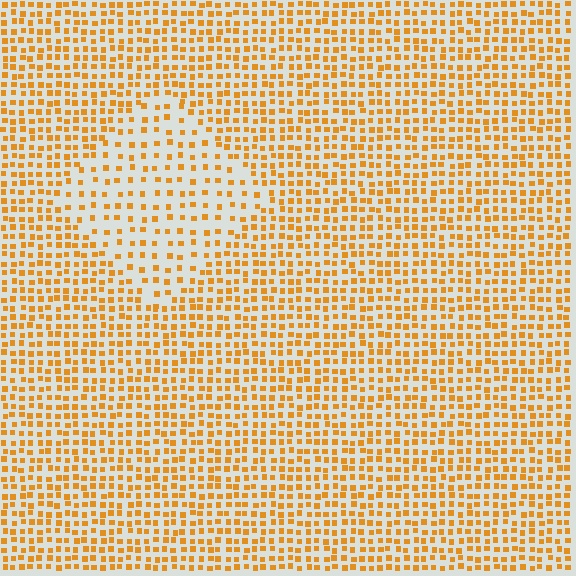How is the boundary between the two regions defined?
The boundary is defined by a change in element density (approximately 2.0x ratio). All elements are the same color, size, and shape.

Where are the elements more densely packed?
The elements are more densely packed outside the diamond boundary.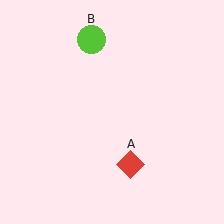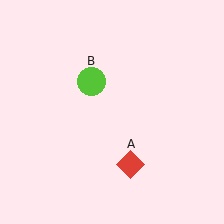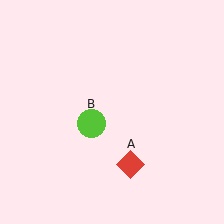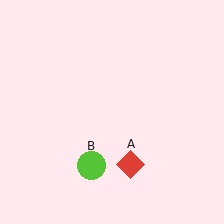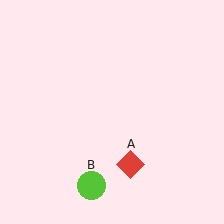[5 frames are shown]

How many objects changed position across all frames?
1 object changed position: lime circle (object B).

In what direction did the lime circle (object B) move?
The lime circle (object B) moved down.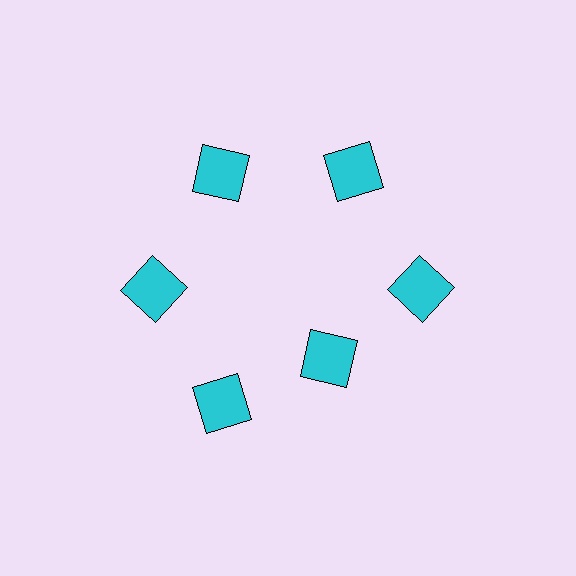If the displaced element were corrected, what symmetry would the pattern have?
It would have 6-fold rotational symmetry — the pattern would map onto itself every 60 degrees.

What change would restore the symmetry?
The symmetry would be restored by moving it outward, back onto the ring so that all 6 squares sit at equal angles and equal distance from the center.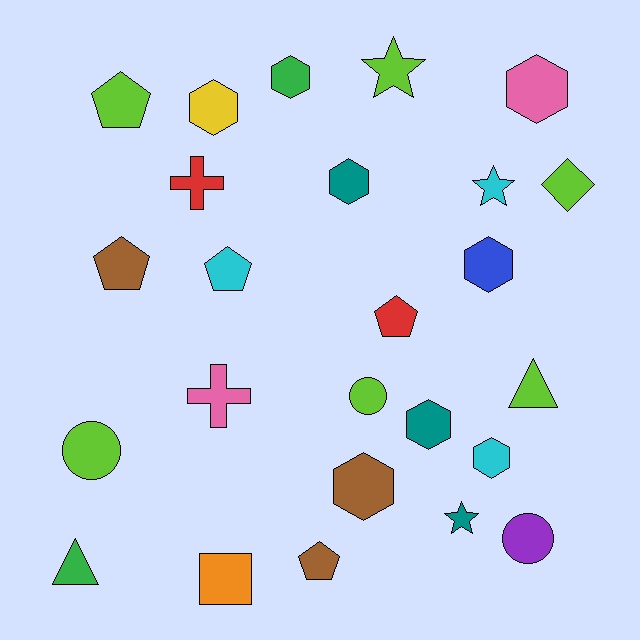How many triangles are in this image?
There are 2 triangles.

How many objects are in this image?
There are 25 objects.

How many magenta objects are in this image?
There are no magenta objects.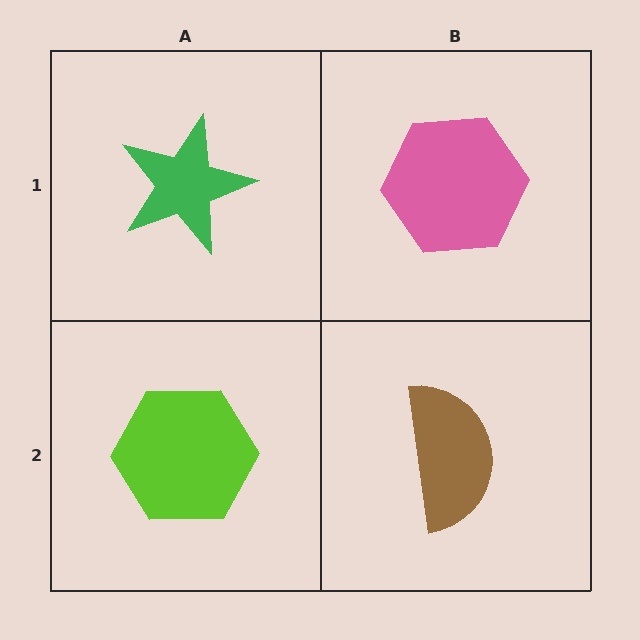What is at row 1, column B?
A pink hexagon.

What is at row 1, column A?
A green star.